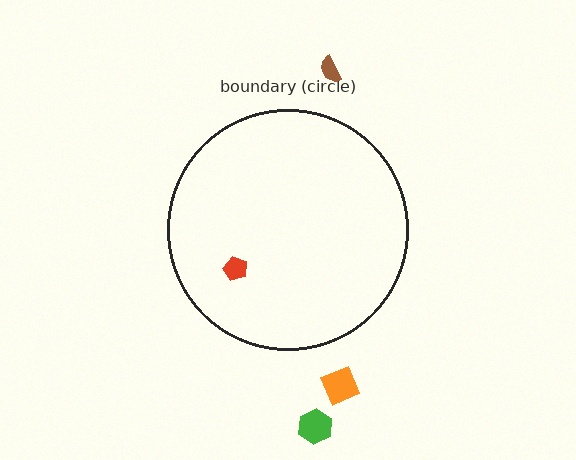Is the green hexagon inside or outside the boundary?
Outside.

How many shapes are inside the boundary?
1 inside, 3 outside.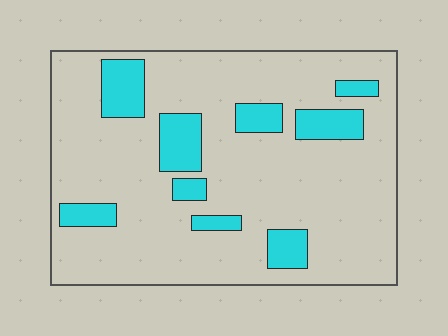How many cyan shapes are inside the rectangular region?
9.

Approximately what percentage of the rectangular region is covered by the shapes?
Approximately 15%.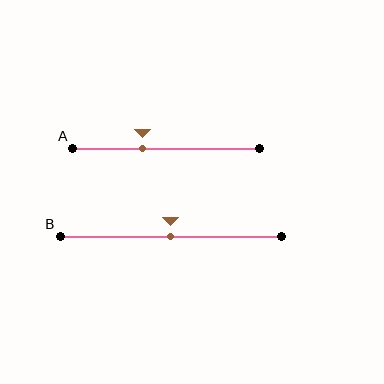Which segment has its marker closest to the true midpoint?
Segment B has its marker closest to the true midpoint.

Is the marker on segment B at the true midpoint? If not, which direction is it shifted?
Yes, the marker on segment B is at the true midpoint.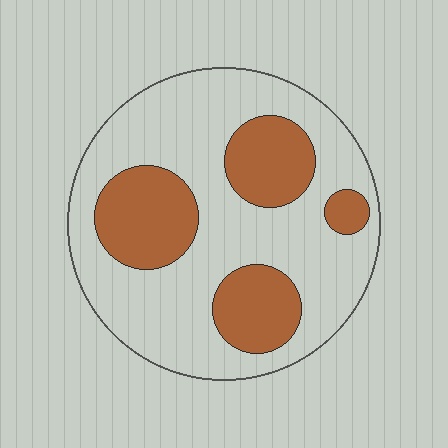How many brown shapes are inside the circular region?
4.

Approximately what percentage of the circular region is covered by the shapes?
Approximately 30%.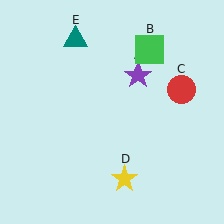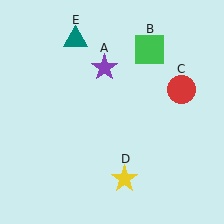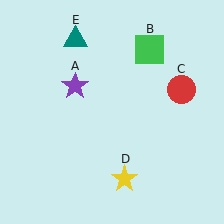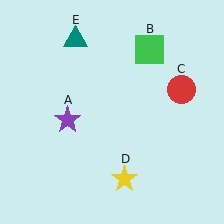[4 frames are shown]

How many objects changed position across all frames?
1 object changed position: purple star (object A).